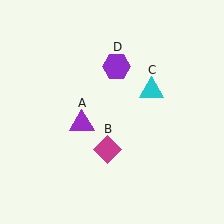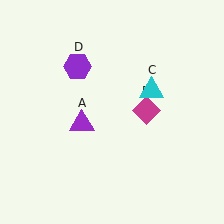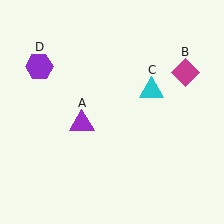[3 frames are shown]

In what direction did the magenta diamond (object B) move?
The magenta diamond (object B) moved up and to the right.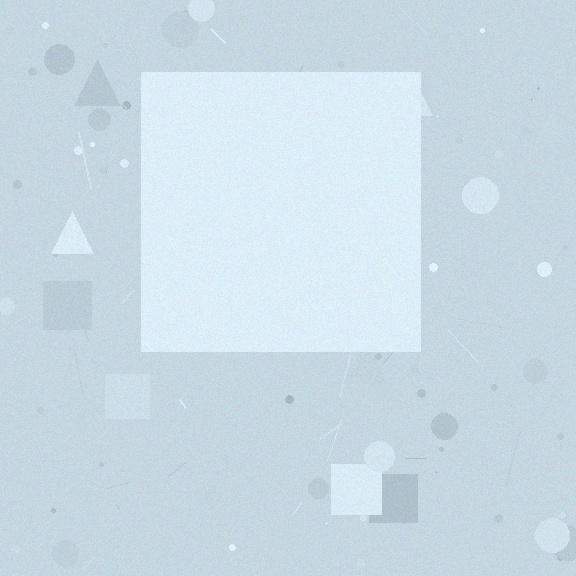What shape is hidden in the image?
A square is hidden in the image.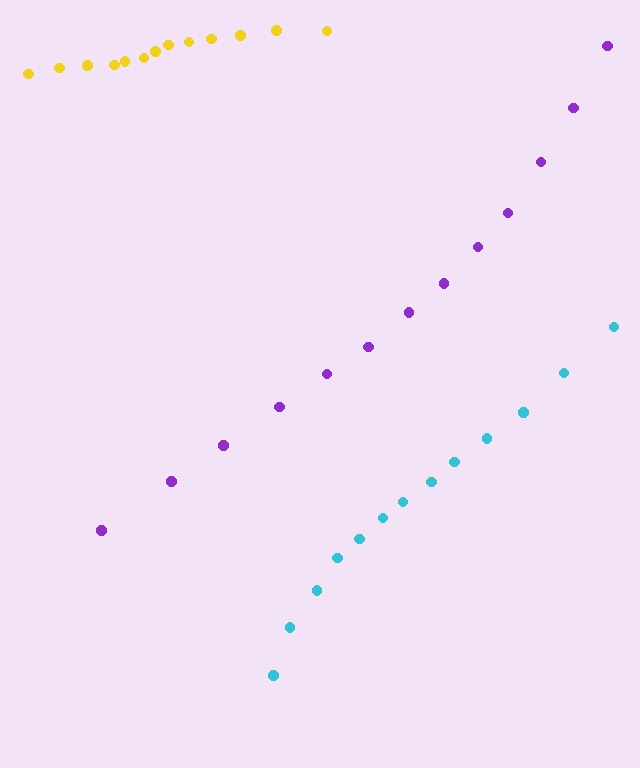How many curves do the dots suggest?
There are 3 distinct paths.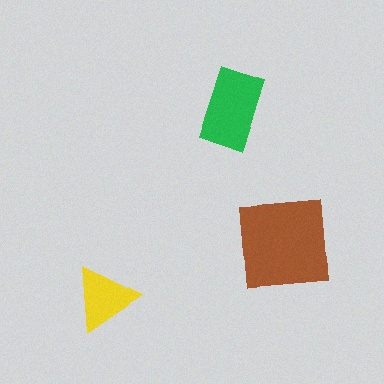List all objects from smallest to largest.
The yellow triangle, the green rectangle, the brown square.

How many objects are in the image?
There are 3 objects in the image.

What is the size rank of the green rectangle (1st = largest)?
2nd.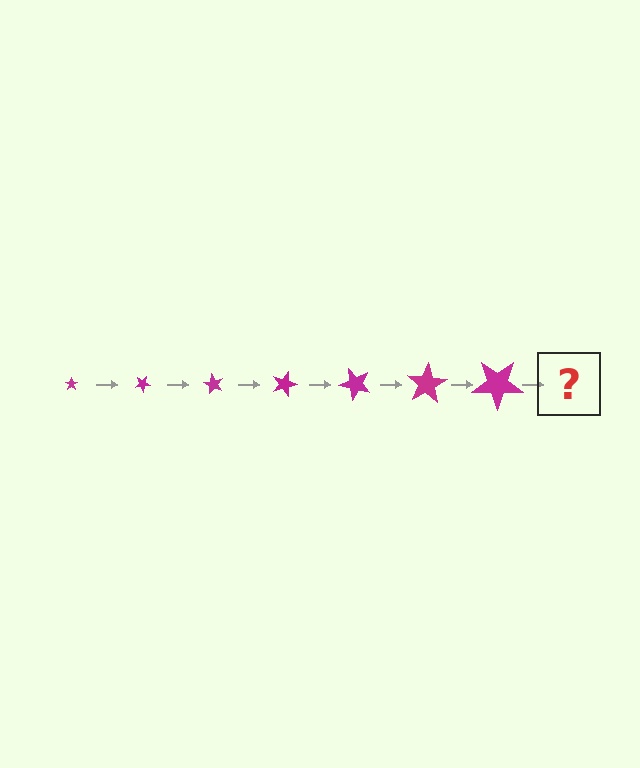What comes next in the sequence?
The next element should be a star, larger than the previous one and rotated 210 degrees from the start.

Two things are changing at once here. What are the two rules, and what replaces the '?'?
The two rules are that the star grows larger each step and it rotates 30 degrees each step. The '?' should be a star, larger than the previous one and rotated 210 degrees from the start.